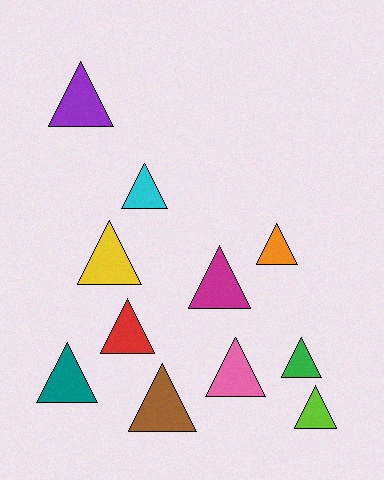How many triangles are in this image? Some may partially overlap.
There are 11 triangles.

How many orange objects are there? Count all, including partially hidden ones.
There is 1 orange object.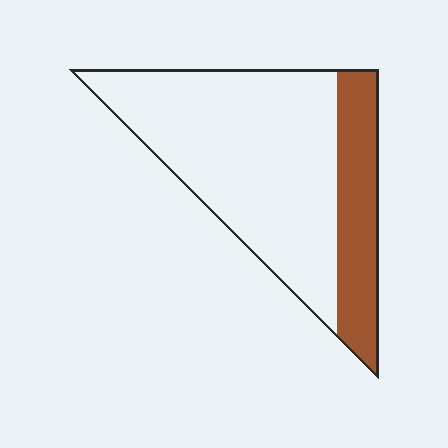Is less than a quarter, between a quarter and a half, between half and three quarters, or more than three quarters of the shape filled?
Between a quarter and a half.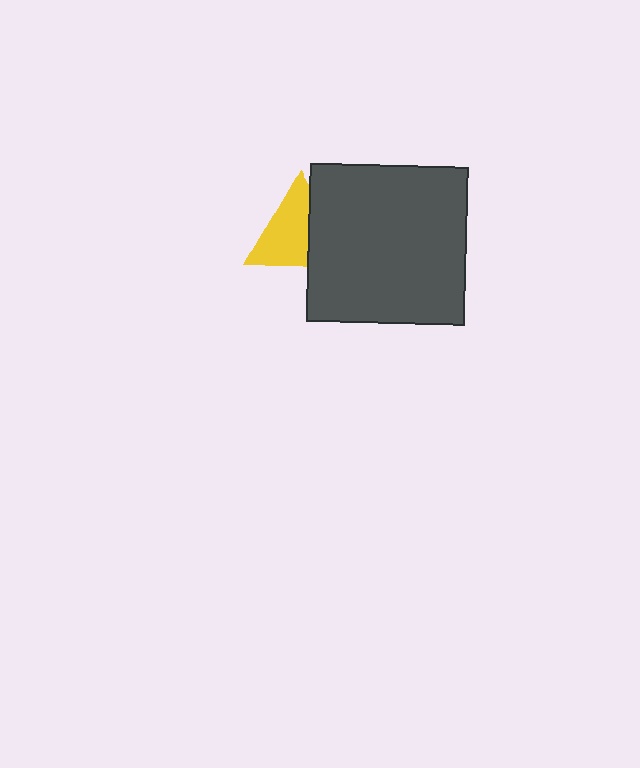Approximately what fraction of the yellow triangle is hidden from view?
Roughly 37% of the yellow triangle is hidden behind the dark gray square.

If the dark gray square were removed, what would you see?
You would see the complete yellow triangle.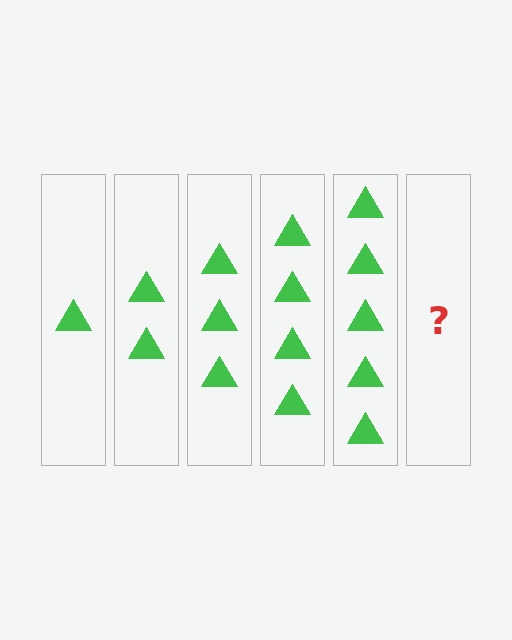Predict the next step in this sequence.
The next step is 6 triangles.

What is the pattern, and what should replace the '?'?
The pattern is that each step adds one more triangle. The '?' should be 6 triangles.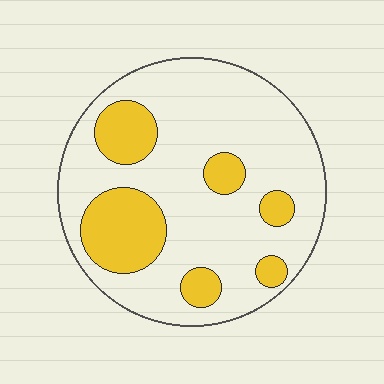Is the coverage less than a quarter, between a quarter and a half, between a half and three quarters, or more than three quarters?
Less than a quarter.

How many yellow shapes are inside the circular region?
6.